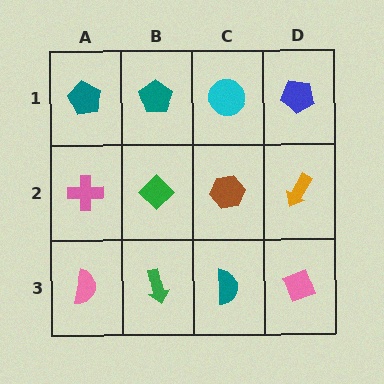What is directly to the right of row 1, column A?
A teal pentagon.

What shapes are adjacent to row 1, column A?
A pink cross (row 2, column A), a teal pentagon (row 1, column B).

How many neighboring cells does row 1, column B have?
3.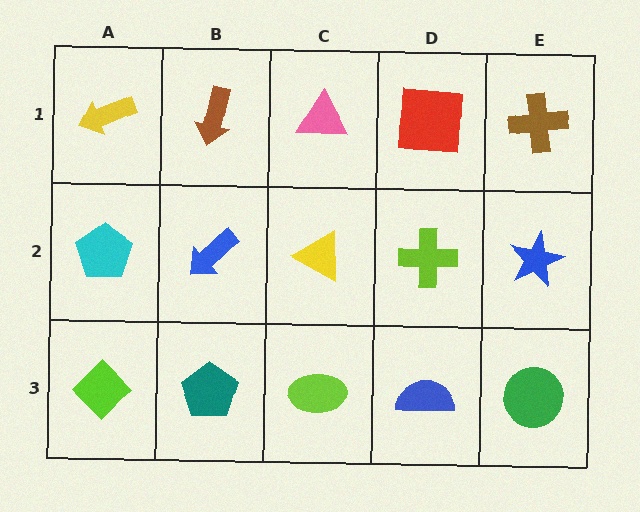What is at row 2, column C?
A yellow triangle.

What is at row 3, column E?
A green circle.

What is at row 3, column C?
A lime ellipse.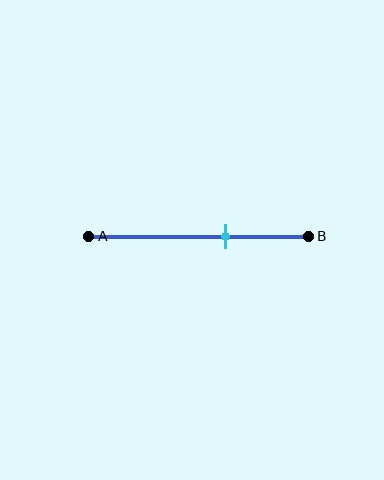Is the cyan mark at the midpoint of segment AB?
No, the mark is at about 60% from A, not at the 50% midpoint.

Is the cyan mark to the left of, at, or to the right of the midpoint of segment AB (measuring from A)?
The cyan mark is to the right of the midpoint of segment AB.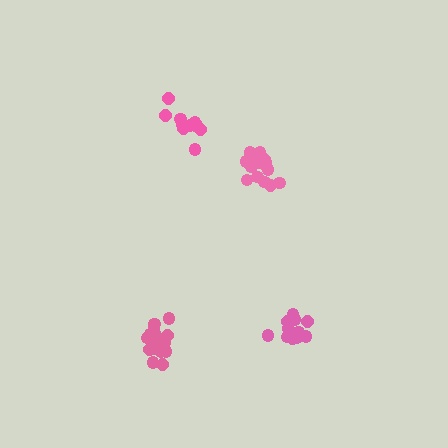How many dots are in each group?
Group 1: 15 dots, Group 2: 12 dots, Group 3: 16 dots, Group 4: 18 dots (61 total).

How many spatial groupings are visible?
There are 4 spatial groupings.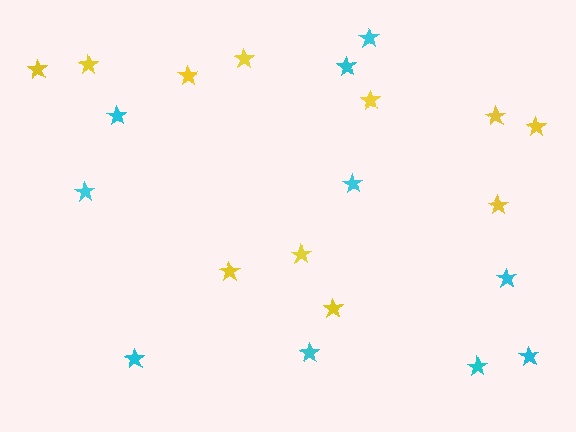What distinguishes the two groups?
There are 2 groups: one group of cyan stars (10) and one group of yellow stars (11).